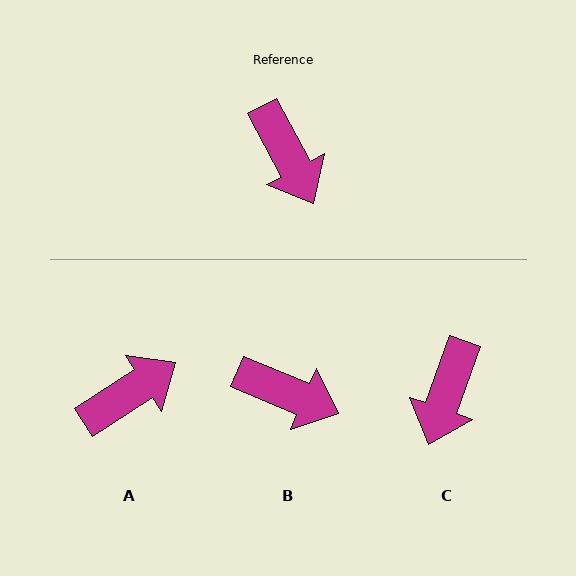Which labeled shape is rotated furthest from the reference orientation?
A, about 95 degrees away.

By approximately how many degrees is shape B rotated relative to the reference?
Approximately 39 degrees counter-clockwise.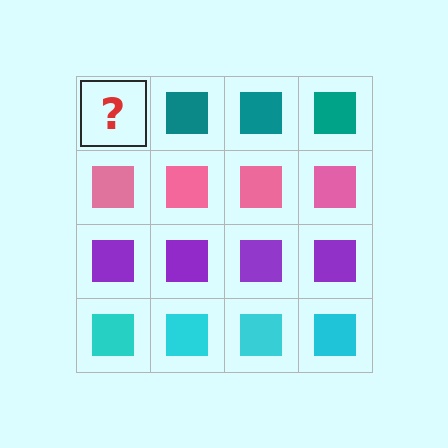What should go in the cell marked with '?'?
The missing cell should contain a teal square.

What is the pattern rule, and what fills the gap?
The rule is that each row has a consistent color. The gap should be filled with a teal square.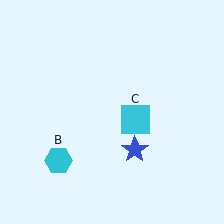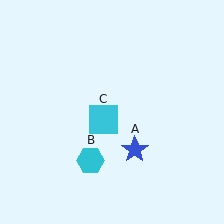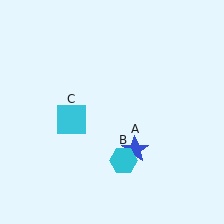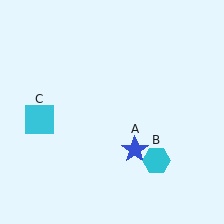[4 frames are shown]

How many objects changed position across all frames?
2 objects changed position: cyan hexagon (object B), cyan square (object C).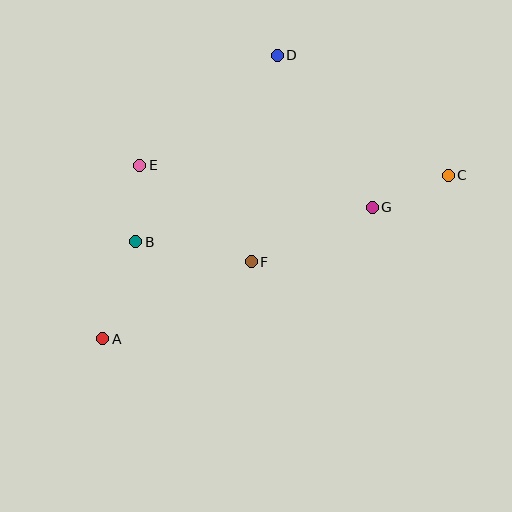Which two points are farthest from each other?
Points A and C are farthest from each other.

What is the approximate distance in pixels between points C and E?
The distance between C and E is approximately 309 pixels.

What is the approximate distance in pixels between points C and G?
The distance between C and G is approximately 82 pixels.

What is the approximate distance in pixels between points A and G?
The distance between A and G is approximately 300 pixels.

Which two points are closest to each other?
Points B and E are closest to each other.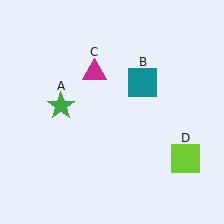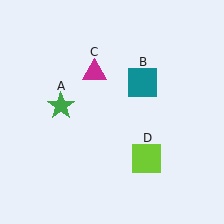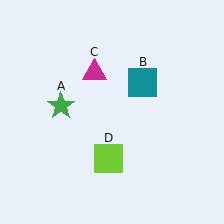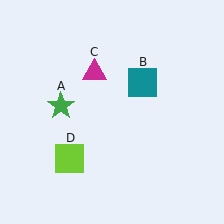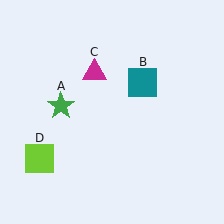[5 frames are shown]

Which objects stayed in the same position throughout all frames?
Green star (object A) and teal square (object B) and magenta triangle (object C) remained stationary.